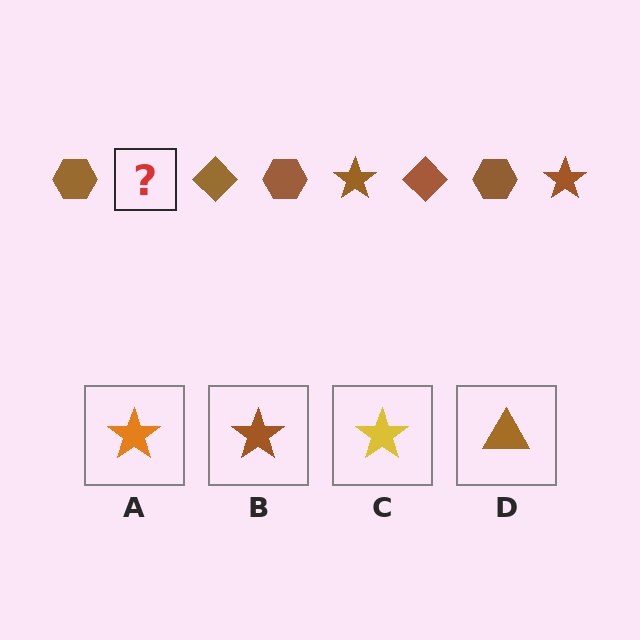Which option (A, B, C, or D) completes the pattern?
B.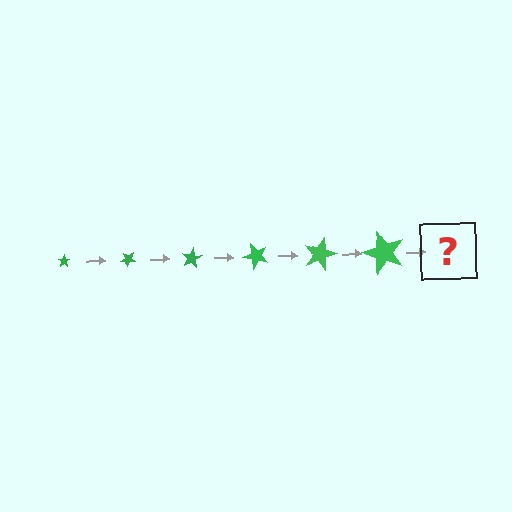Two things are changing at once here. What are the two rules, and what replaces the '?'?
The two rules are that the star grows larger each step and it rotates 40 degrees each step. The '?' should be a star, larger than the previous one and rotated 240 degrees from the start.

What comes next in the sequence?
The next element should be a star, larger than the previous one and rotated 240 degrees from the start.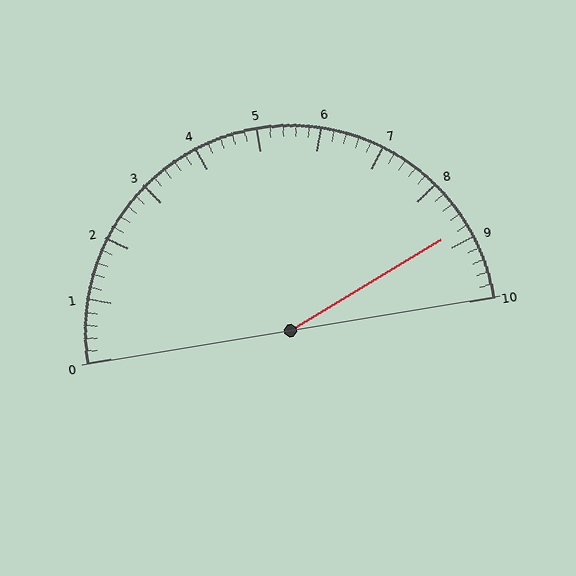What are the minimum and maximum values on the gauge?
The gauge ranges from 0 to 10.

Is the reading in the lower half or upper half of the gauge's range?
The reading is in the upper half of the range (0 to 10).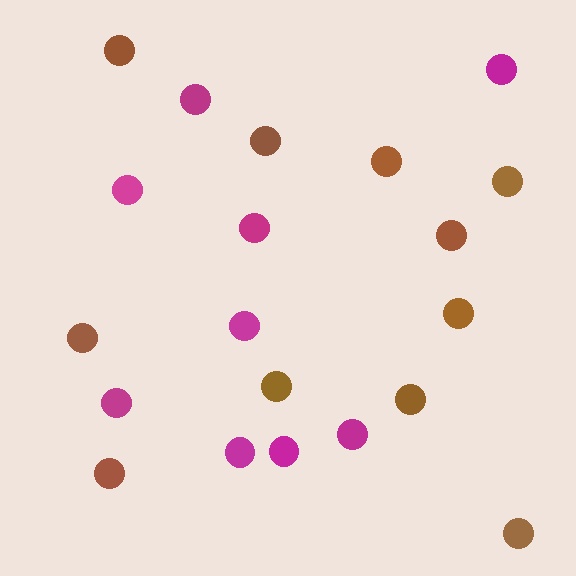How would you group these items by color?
There are 2 groups: one group of brown circles (11) and one group of magenta circles (9).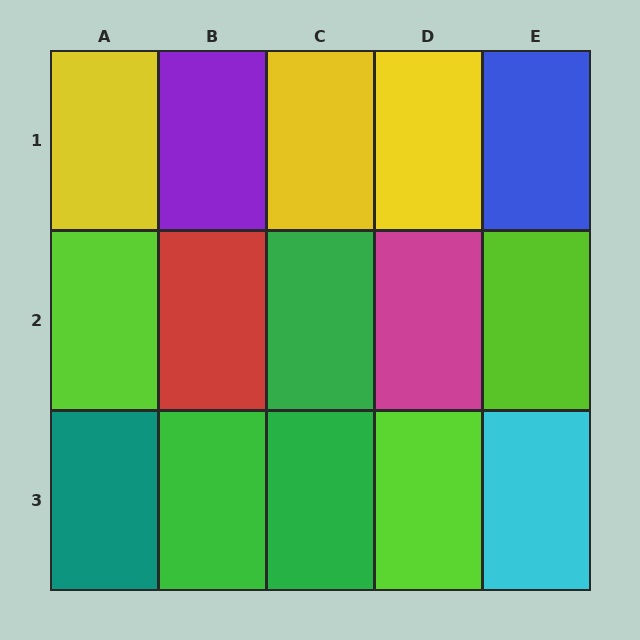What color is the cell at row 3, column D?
Lime.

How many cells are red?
1 cell is red.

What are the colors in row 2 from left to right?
Lime, red, green, magenta, lime.